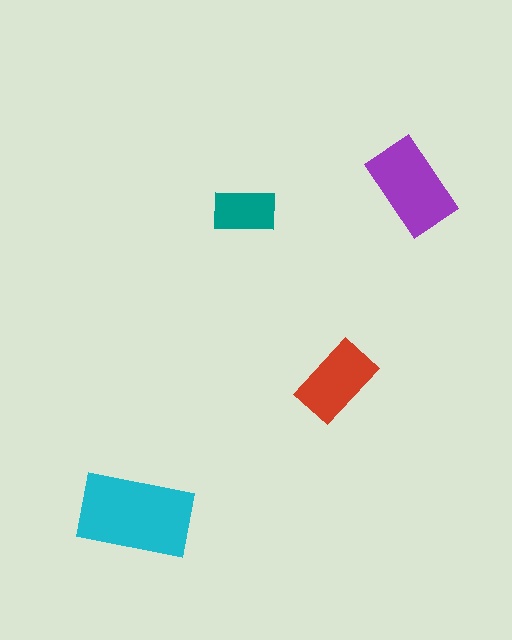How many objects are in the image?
There are 4 objects in the image.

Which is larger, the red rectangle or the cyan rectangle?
The cyan one.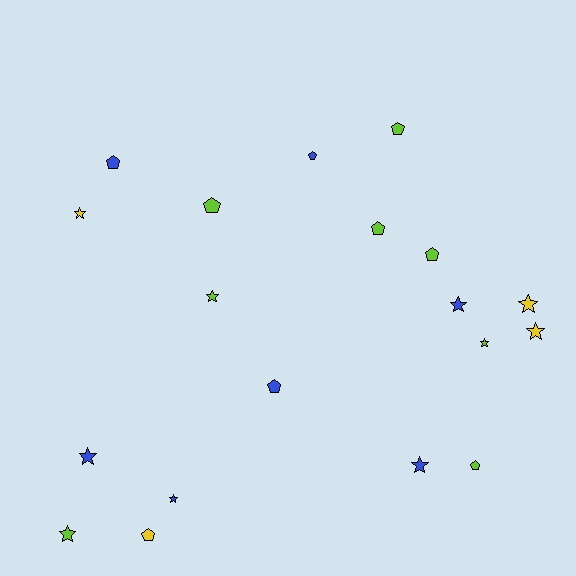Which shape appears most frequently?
Star, with 10 objects.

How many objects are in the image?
There are 19 objects.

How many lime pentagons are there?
There are 5 lime pentagons.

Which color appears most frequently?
Lime, with 8 objects.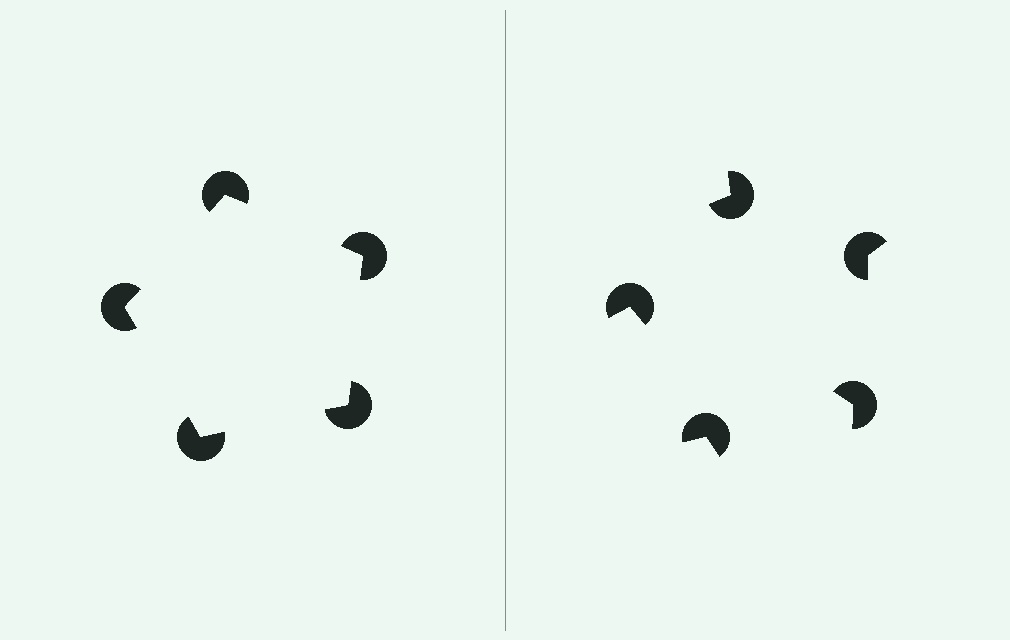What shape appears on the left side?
An illusory pentagon.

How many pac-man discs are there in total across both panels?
10 — 5 on each side.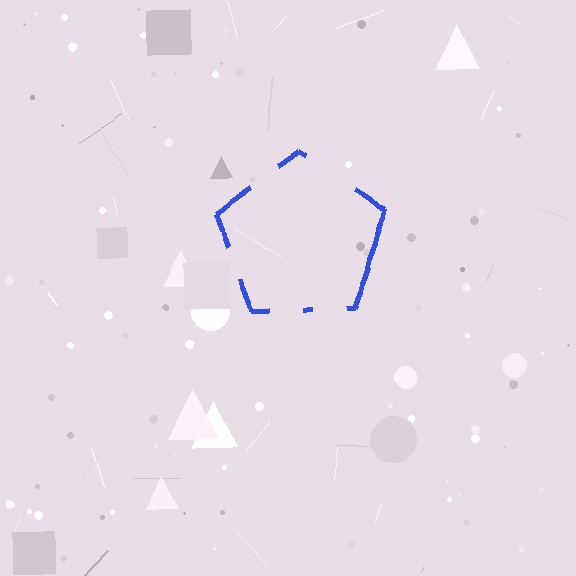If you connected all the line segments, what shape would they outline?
They would outline a pentagon.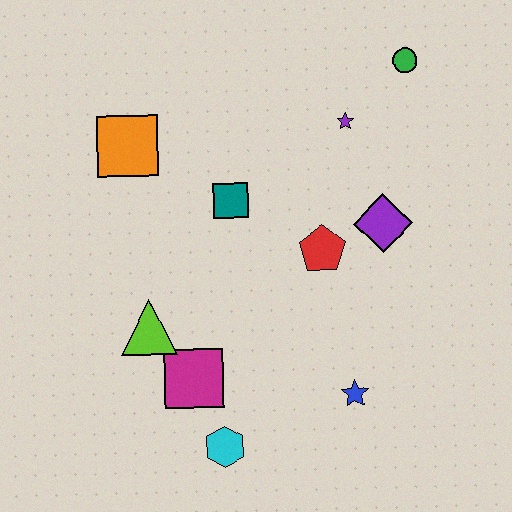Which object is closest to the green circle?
The purple star is closest to the green circle.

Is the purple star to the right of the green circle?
No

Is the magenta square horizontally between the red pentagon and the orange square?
Yes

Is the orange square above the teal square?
Yes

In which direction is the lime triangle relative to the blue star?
The lime triangle is to the left of the blue star.